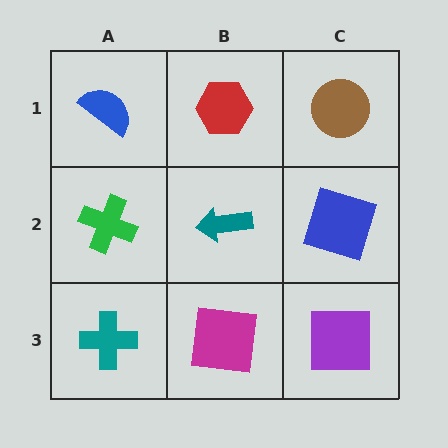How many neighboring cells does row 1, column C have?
2.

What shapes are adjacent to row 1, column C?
A blue square (row 2, column C), a red hexagon (row 1, column B).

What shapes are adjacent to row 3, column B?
A teal arrow (row 2, column B), a teal cross (row 3, column A), a purple square (row 3, column C).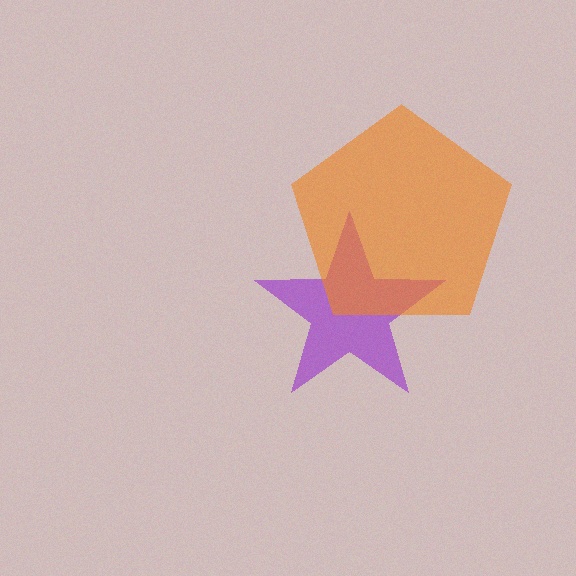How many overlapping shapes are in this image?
There are 2 overlapping shapes in the image.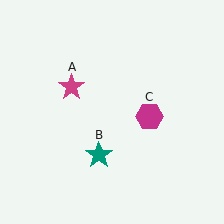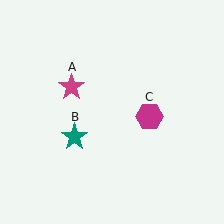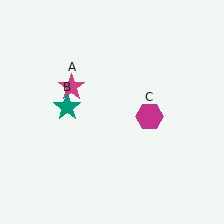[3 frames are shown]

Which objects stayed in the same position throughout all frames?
Magenta star (object A) and magenta hexagon (object C) remained stationary.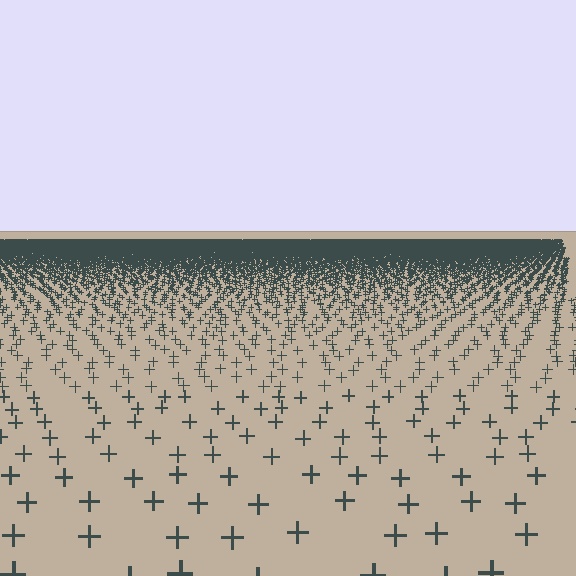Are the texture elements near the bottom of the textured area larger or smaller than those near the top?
Larger. Near the bottom, elements are closer to the viewer and appear at a bigger on-screen size.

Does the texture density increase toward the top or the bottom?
Density increases toward the top.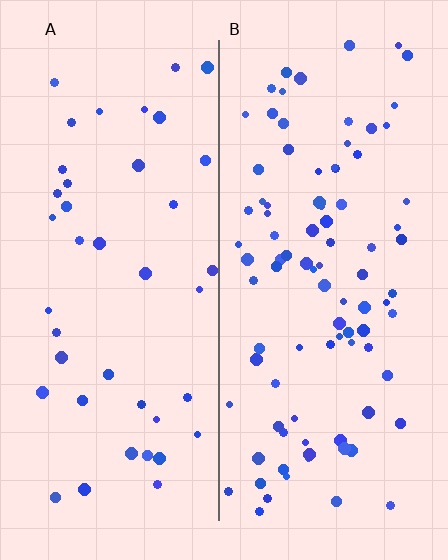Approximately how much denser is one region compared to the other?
Approximately 2.2× — region B over region A.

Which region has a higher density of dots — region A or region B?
B (the right).